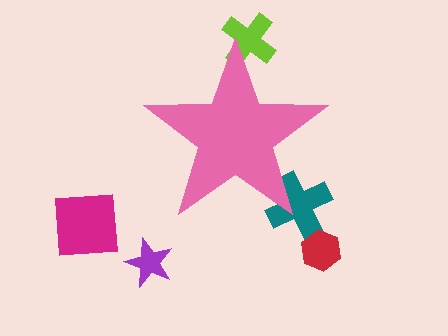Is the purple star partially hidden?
No, the purple star is fully visible.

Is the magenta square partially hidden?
No, the magenta square is fully visible.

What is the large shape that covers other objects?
A pink star.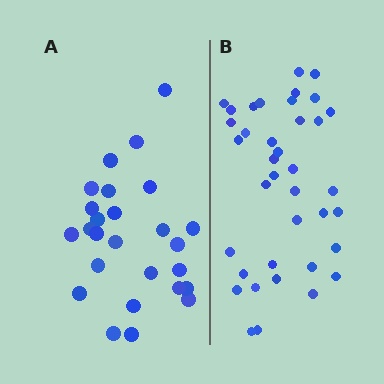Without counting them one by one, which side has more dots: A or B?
Region B (the right region) has more dots.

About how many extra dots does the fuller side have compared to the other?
Region B has roughly 12 or so more dots than region A.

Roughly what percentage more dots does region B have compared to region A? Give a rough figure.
About 45% more.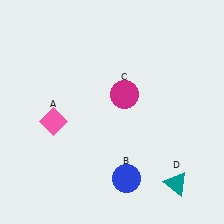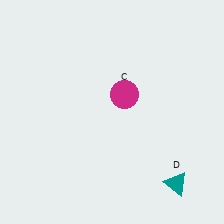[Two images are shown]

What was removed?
The blue circle (B), the pink diamond (A) were removed in Image 2.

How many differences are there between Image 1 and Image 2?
There are 2 differences between the two images.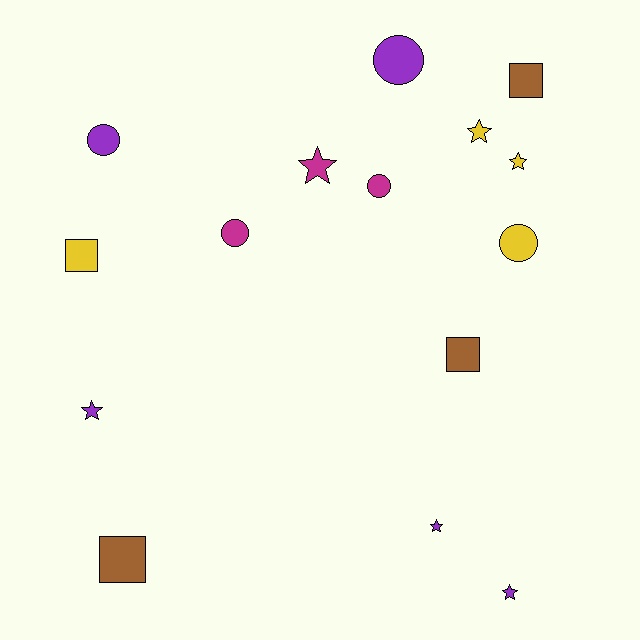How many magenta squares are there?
There are no magenta squares.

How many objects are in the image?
There are 15 objects.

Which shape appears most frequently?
Star, with 6 objects.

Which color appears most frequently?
Purple, with 5 objects.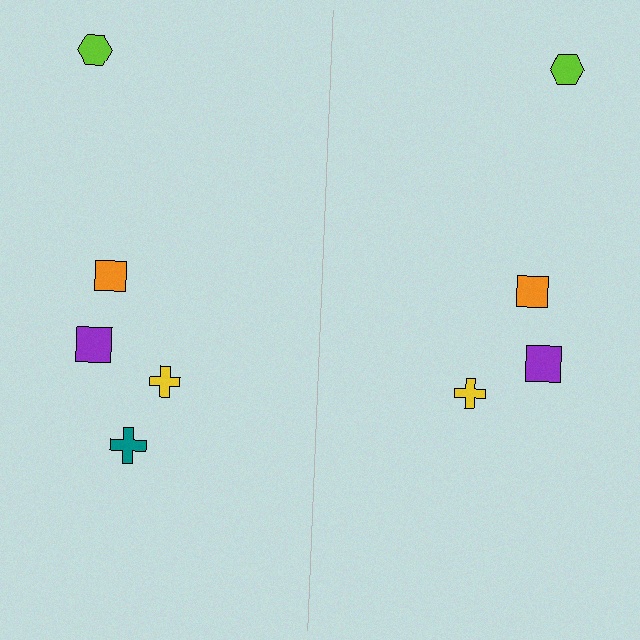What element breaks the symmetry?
A teal cross is missing from the right side.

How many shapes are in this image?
There are 9 shapes in this image.